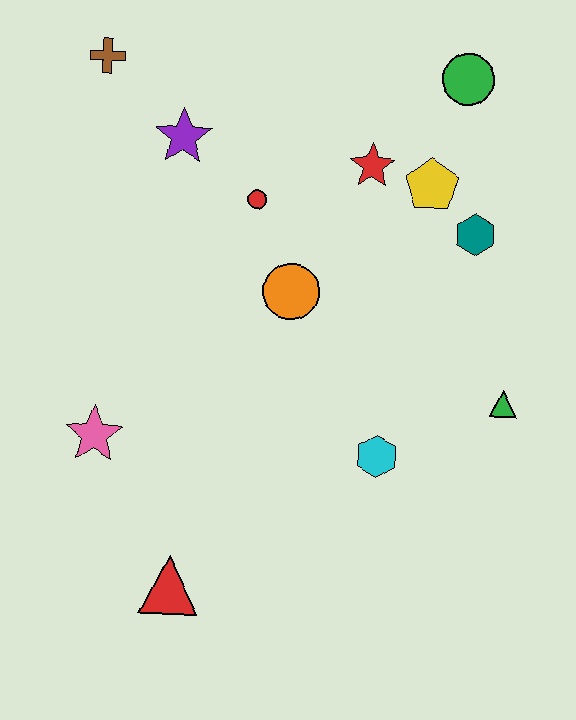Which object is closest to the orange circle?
The red circle is closest to the orange circle.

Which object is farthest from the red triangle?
The green circle is farthest from the red triangle.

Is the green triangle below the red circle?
Yes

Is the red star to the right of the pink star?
Yes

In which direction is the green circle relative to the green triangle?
The green circle is above the green triangle.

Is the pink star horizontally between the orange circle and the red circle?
No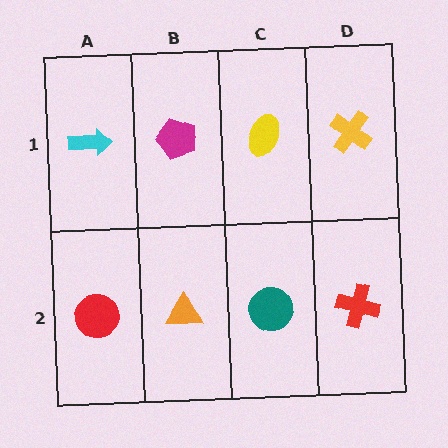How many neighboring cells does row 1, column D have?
2.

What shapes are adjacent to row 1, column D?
A red cross (row 2, column D), a yellow ellipse (row 1, column C).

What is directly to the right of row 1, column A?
A magenta pentagon.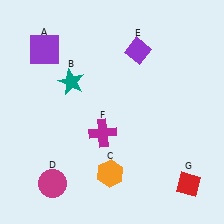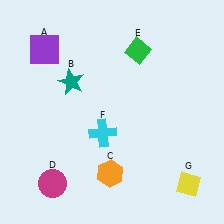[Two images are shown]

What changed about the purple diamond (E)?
In Image 1, E is purple. In Image 2, it changed to green.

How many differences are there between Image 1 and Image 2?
There are 3 differences between the two images.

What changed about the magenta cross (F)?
In Image 1, F is magenta. In Image 2, it changed to cyan.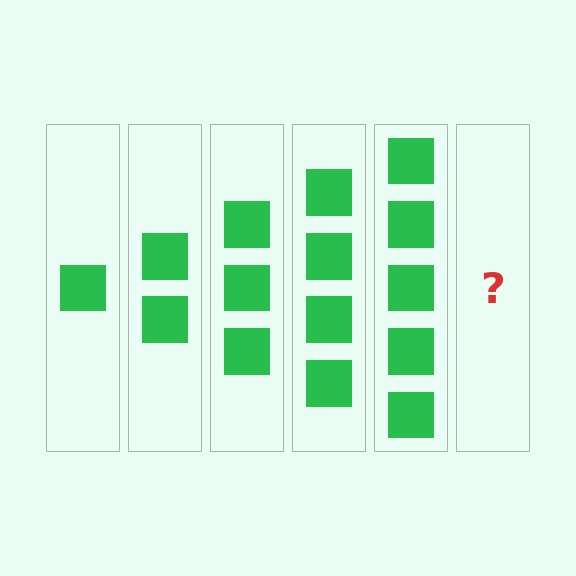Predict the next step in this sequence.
The next step is 6 squares.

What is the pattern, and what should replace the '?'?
The pattern is that each step adds one more square. The '?' should be 6 squares.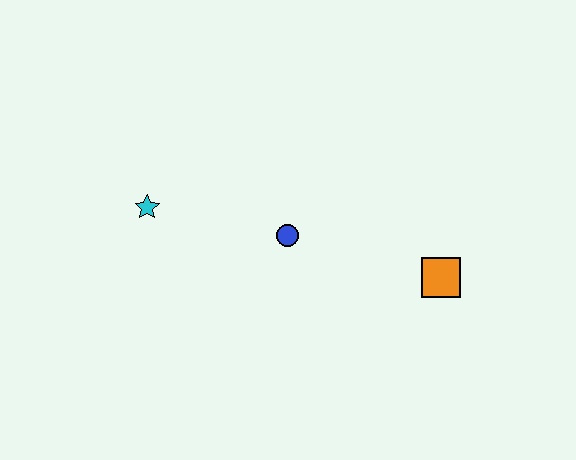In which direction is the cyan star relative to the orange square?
The cyan star is to the left of the orange square.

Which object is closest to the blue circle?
The cyan star is closest to the blue circle.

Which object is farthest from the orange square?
The cyan star is farthest from the orange square.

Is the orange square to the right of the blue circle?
Yes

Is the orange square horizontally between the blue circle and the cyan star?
No